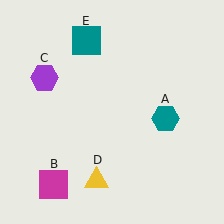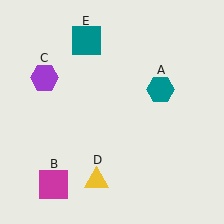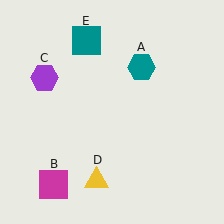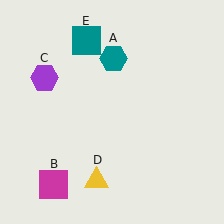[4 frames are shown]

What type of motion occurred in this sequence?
The teal hexagon (object A) rotated counterclockwise around the center of the scene.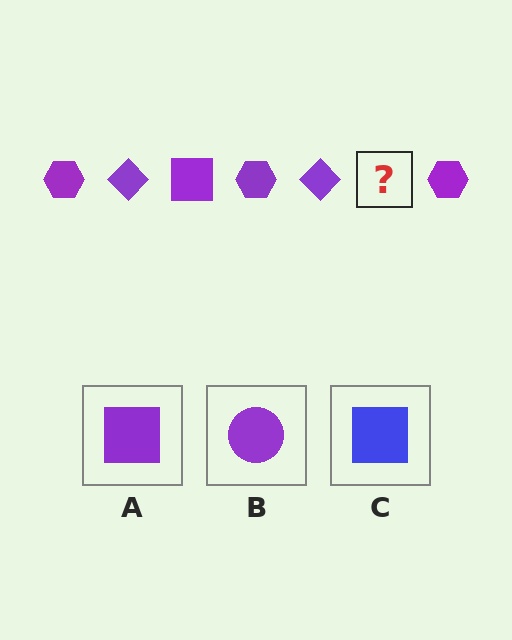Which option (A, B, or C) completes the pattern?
A.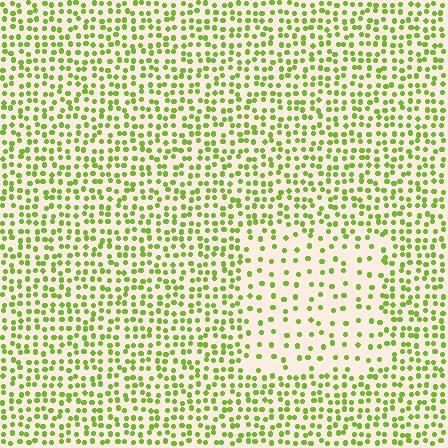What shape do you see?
I see a rectangle.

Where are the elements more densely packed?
The elements are more densely packed outside the rectangle boundary.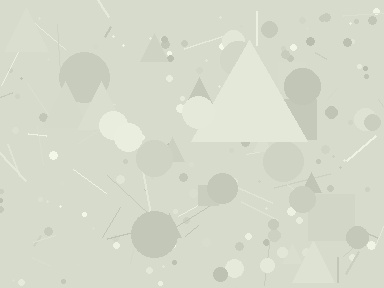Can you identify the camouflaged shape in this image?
The camouflaged shape is a triangle.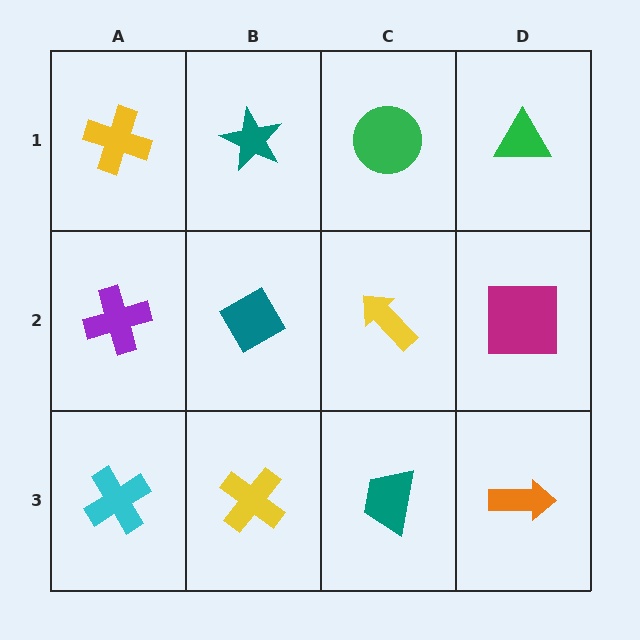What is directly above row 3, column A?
A purple cross.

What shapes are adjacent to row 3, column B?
A teal diamond (row 2, column B), a cyan cross (row 3, column A), a teal trapezoid (row 3, column C).